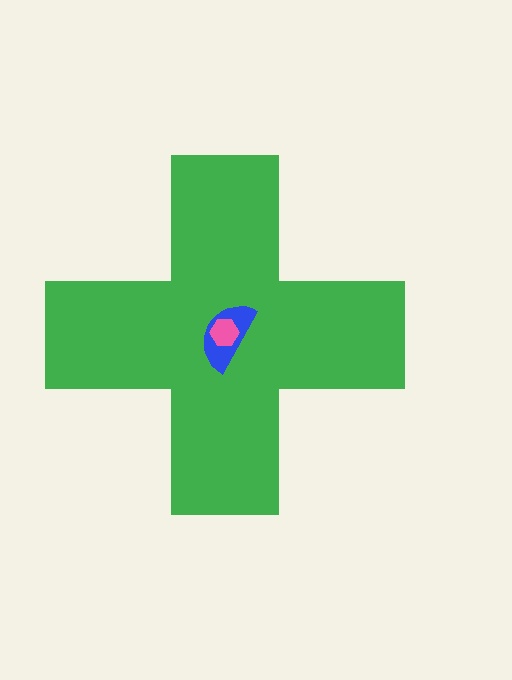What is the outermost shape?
The green cross.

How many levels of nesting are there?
3.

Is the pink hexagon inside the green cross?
Yes.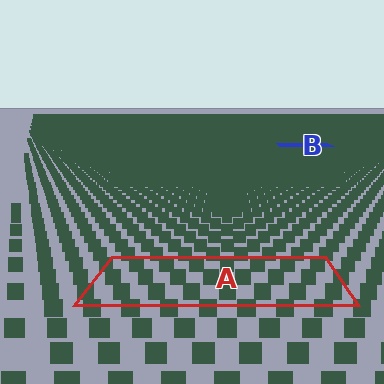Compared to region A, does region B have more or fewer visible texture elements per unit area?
Region B has more texture elements per unit area — they are packed more densely because it is farther away.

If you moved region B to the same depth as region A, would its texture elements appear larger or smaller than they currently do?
They would appear larger. At a closer depth, the same texture elements are projected at a bigger on-screen size.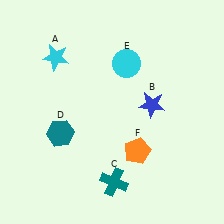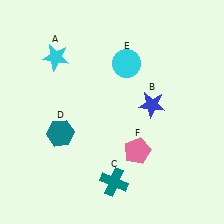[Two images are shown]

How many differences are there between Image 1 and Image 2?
There is 1 difference between the two images.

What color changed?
The pentagon (F) changed from orange in Image 1 to pink in Image 2.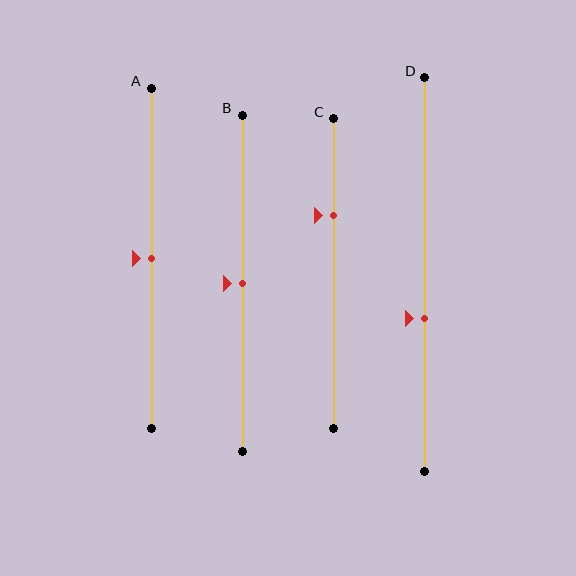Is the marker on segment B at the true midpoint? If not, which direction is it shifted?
Yes, the marker on segment B is at the true midpoint.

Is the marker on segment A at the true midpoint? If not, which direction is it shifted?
Yes, the marker on segment A is at the true midpoint.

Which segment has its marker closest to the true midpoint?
Segment A has its marker closest to the true midpoint.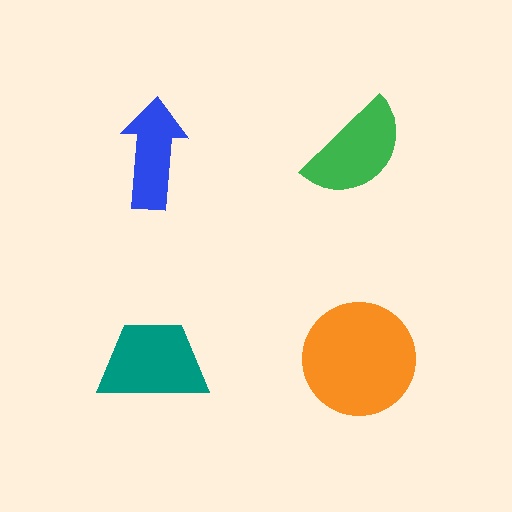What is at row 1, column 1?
A blue arrow.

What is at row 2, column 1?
A teal trapezoid.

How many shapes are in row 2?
2 shapes.